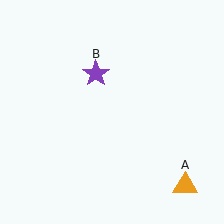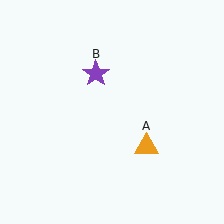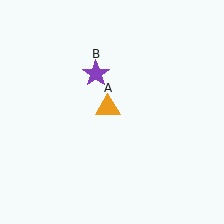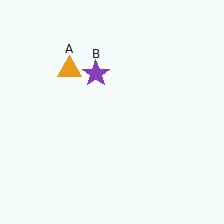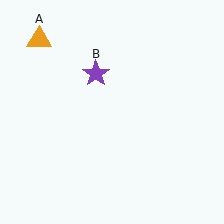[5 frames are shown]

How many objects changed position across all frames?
1 object changed position: orange triangle (object A).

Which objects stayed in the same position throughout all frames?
Purple star (object B) remained stationary.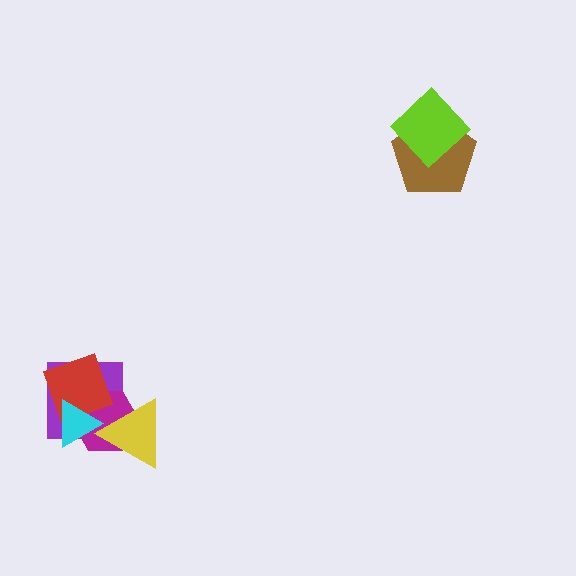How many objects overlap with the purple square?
4 objects overlap with the purple square.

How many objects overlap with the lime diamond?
1 object overlaps with the lime diamond.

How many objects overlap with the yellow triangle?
3 objects overlap with the yellow triangle.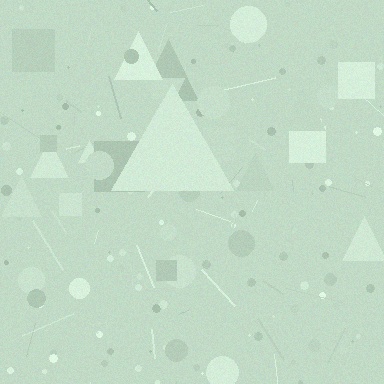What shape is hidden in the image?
A triangle is hidden in the image.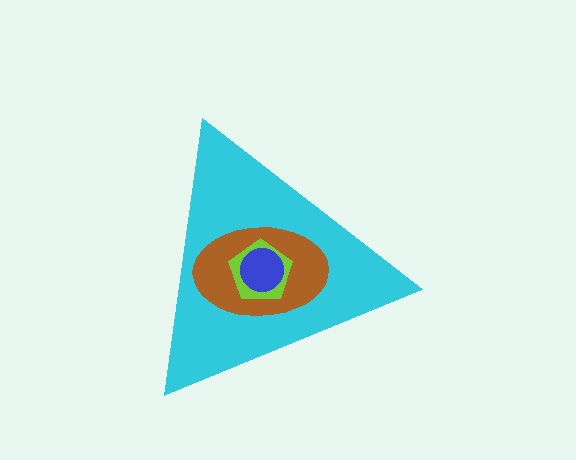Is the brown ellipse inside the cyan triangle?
Yes.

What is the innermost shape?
The blue circle.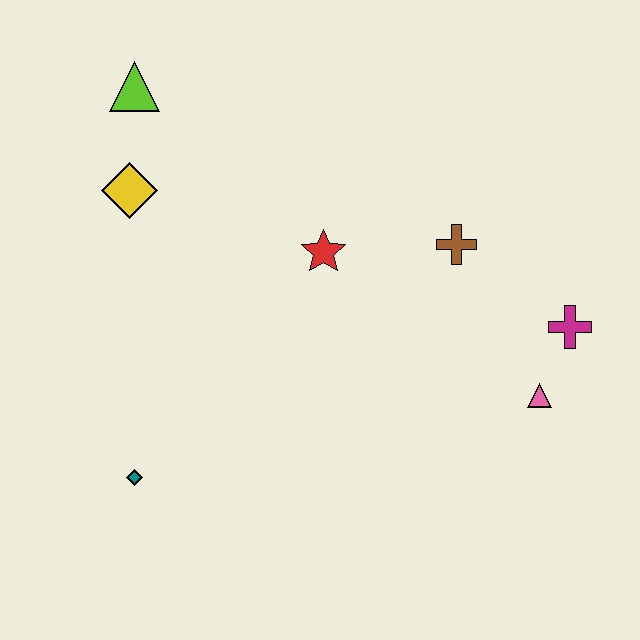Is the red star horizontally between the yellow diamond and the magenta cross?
Yes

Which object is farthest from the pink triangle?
The lime triangle is farthest from the pink triangle.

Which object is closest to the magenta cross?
The pink triangle is closest to the magenta cross.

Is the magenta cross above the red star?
No